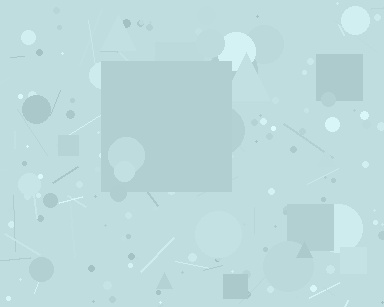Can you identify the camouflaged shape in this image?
The camouflaged shape is a square.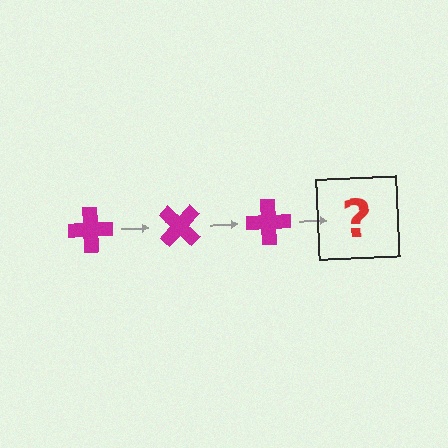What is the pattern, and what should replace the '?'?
The pattern is that the cross rotates 45 degrees each step. The '?' should be a magenta cross rotated 135 degrees.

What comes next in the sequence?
The next element should be a magenta cross rotated 135 degrees.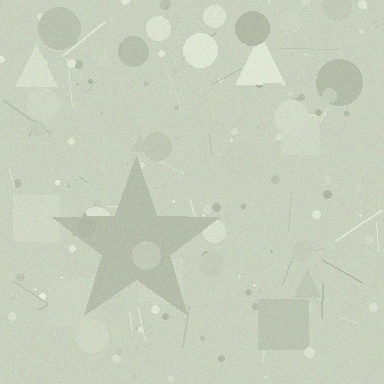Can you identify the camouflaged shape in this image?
The camouflaged shape is a star.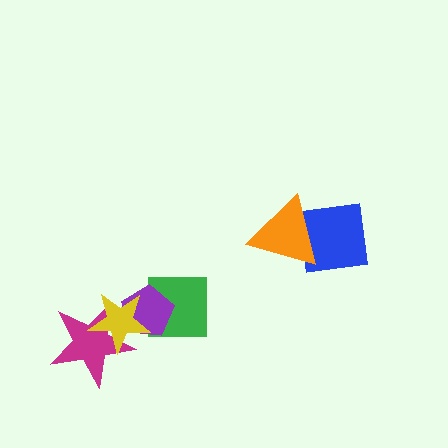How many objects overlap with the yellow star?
2 objects overlap with the yellow star.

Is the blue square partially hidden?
Yes, it is partially covered by another shape.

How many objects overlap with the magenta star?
2 objects overlap with the magenta star.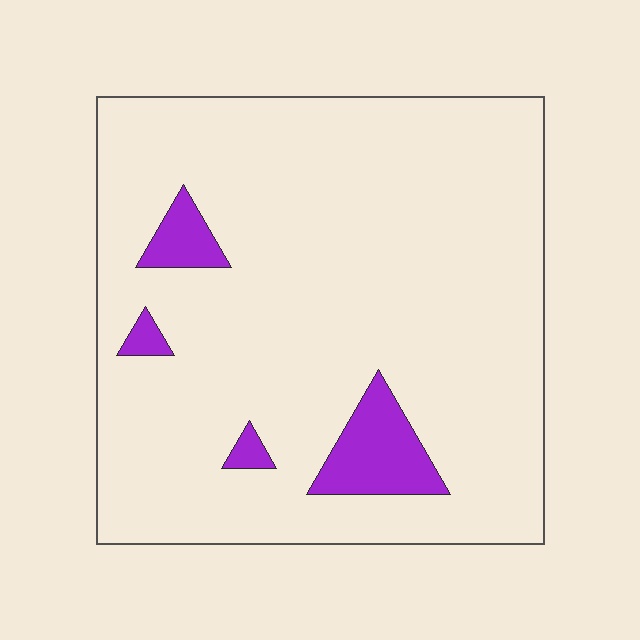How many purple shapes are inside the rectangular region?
4.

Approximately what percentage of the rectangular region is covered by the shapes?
Approximately 10%.